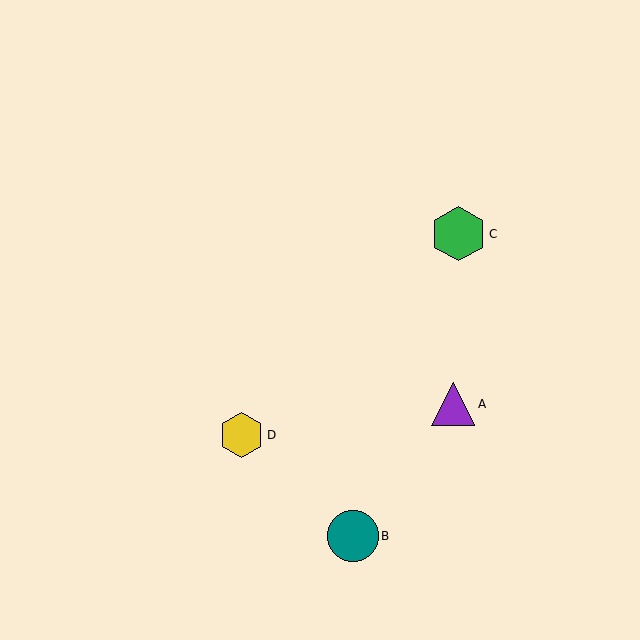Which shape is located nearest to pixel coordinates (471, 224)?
The green hexagon (labeled C) at (458, 234) is nearest to that location.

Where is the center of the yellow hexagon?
The center of the yellow hexagon is at (242, 435).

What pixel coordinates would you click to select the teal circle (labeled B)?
Click at (353, 536) to select the teal circle B.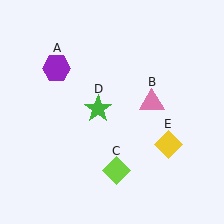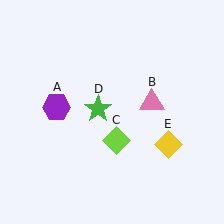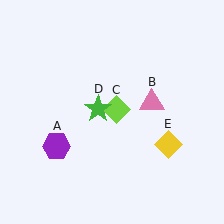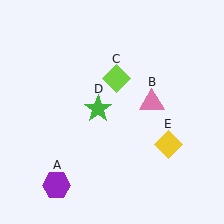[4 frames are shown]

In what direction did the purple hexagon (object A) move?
The purple hexagon (object A) moved down.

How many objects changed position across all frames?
2 objects changed position: purple hexagon (object A), lime diamond (object C).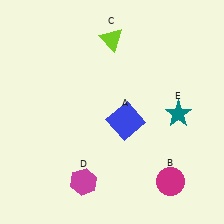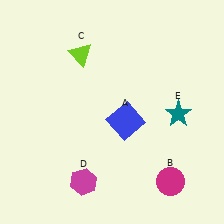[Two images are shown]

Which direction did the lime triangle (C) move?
The lime triangle (C) moved left.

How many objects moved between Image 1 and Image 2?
1 object moved between the two images.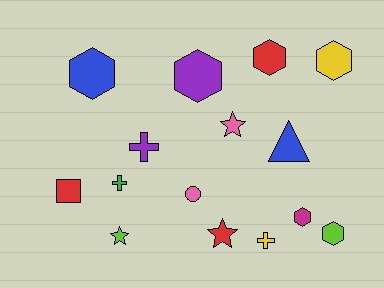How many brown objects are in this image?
There are no brown objects.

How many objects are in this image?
There are 15 objects.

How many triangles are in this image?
There is 1 triangle.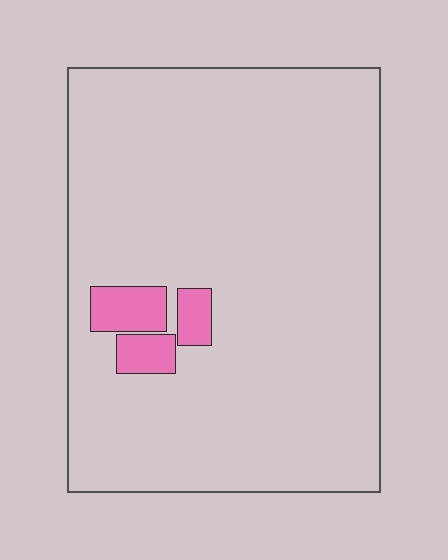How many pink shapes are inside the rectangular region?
3.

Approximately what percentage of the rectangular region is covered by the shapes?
Approximately 5%.